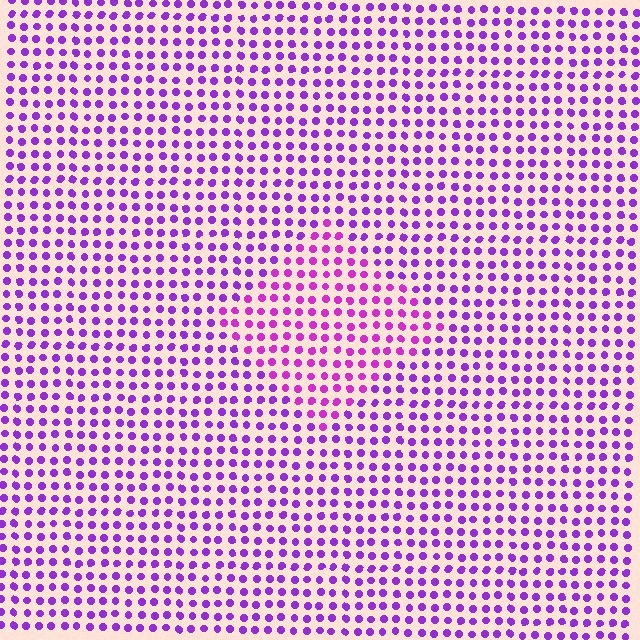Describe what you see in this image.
The image is filled with small purple elements in a uniform arrangement. A diamond-shaped region is visible where the elements are tinted to a slightly different hue, forming a subtle color boundary.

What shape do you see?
I see a diamond.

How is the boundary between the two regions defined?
The boundary is defined purely by a slight shift in hue (about 25 degrees). Spacing, size, and orientation are identical on both sides.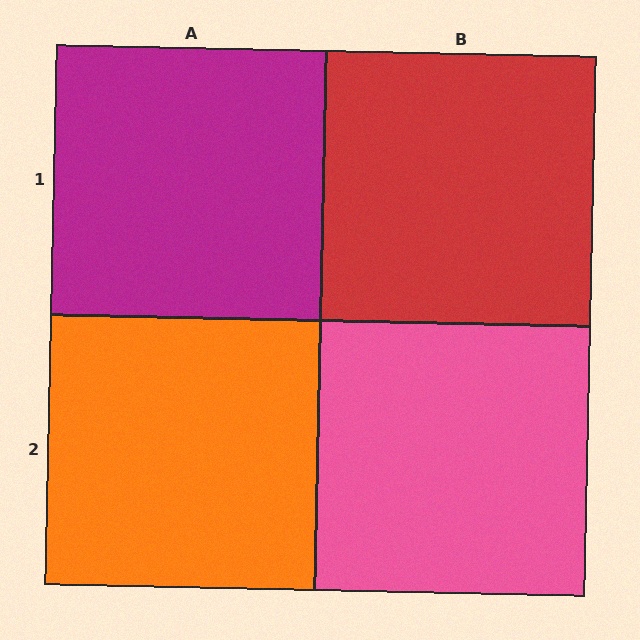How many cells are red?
1 cell is red.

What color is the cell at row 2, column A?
Orange.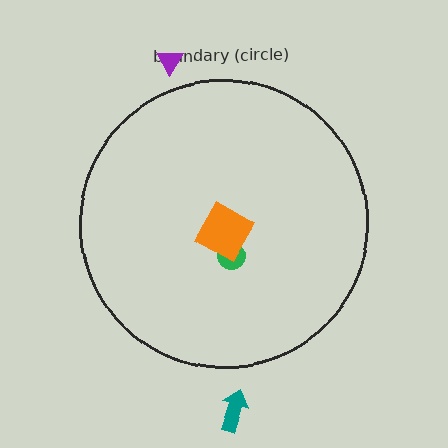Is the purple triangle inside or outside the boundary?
Outside.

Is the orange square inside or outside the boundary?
Inside.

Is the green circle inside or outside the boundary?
Inside.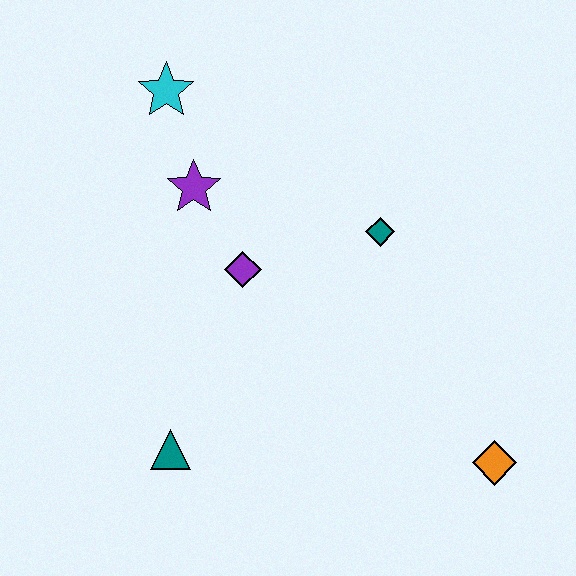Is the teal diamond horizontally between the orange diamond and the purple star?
Yes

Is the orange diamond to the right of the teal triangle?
Yes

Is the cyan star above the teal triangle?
Yes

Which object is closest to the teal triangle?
The purple diamond is closest to the teal triangle.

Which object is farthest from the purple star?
The orange diamond is farthest from the purple star.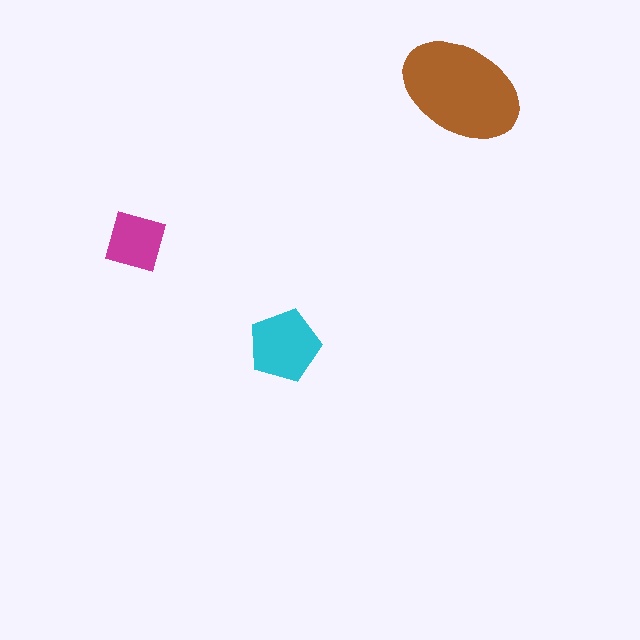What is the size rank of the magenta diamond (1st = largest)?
3rd.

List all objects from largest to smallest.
The brown ellipse, the cyan pentagon, the magenta diamond.